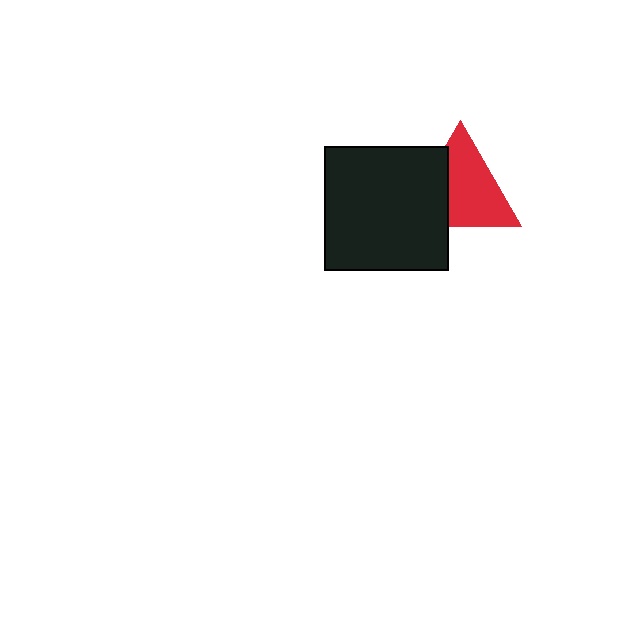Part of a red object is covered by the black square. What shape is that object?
It is a triangle.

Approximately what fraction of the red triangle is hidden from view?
Roughly 34% of the red triangle is hidden behind the black square.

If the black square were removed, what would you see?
You would see the complete red triangle.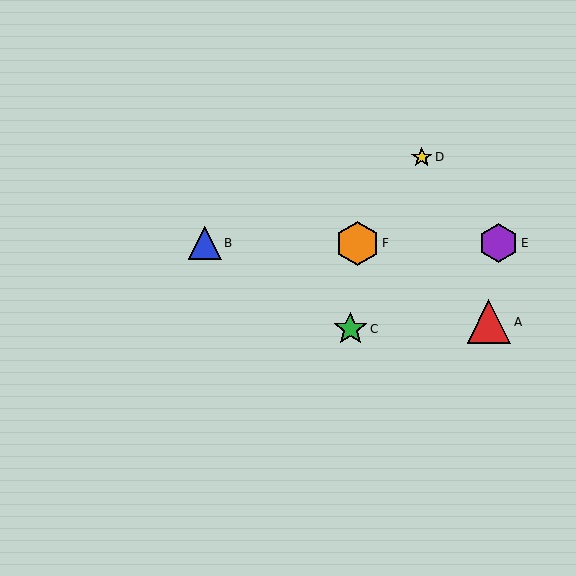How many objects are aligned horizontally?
3 objects (B, E, F) are aligned horizontally.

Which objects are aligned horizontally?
Objects B, E, F are aligned horizontally.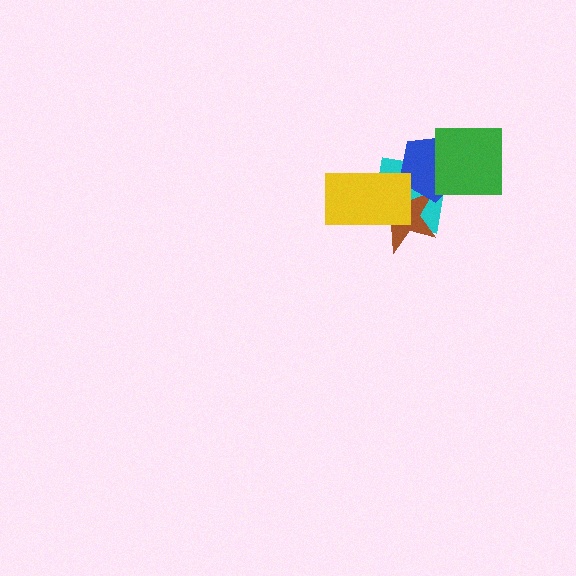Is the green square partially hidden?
No, no other shape covers it.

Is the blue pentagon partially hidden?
Yes, it is partially covered by another shape.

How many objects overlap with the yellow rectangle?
2 objects overlap with the yellow rectangle.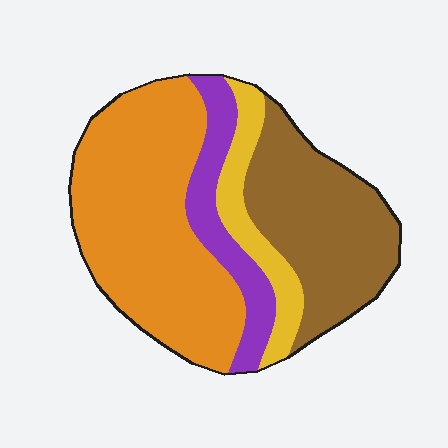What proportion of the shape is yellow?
Yellow takes up less than a quarter of the shape.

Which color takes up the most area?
Orange, at roughly 45%.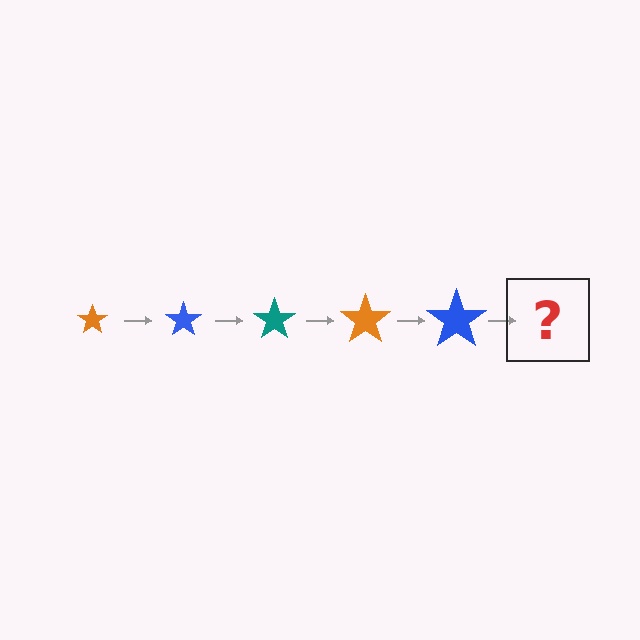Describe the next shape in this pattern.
It should be a teal star, larger than the previous one.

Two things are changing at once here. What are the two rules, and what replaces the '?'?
The two rules are that the star grows larger each step and the color cycles through orange, blue, and teal. The '?' should be a teal star, larger than the previous one.